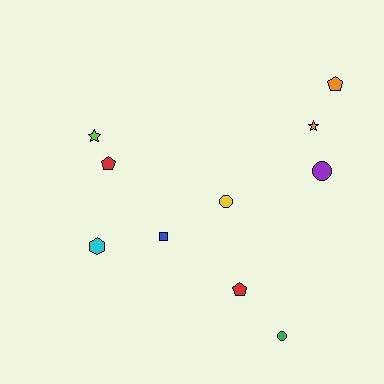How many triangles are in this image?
There are no triangles.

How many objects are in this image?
There are 10 objects.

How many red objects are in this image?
There are 2 red objects.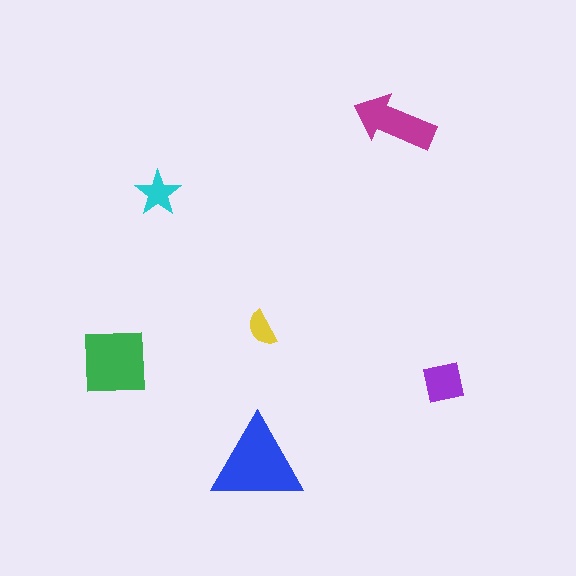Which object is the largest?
The blue triangle.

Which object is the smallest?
The yellow semicircle.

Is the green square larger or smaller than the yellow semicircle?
Larger.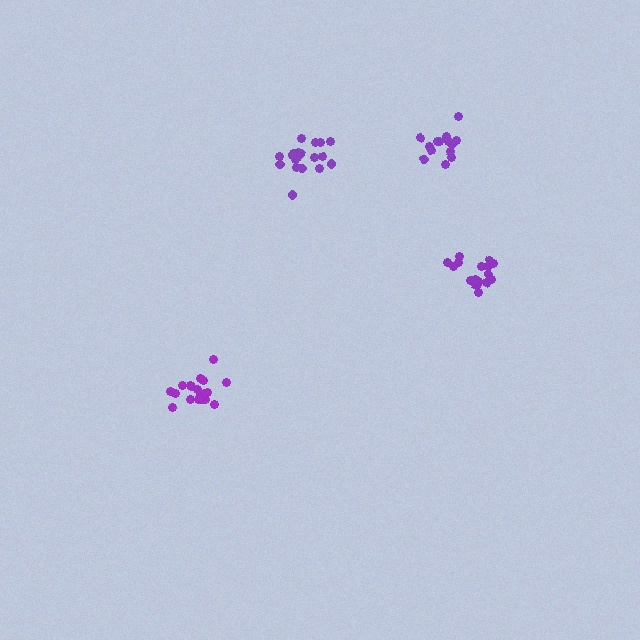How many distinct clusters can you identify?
There are 4 distinct clusters.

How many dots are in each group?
Group 1: 14 dots, Group 2: 19 dots, Group 3: 19 dots, Group 4: 18 dots (70 total).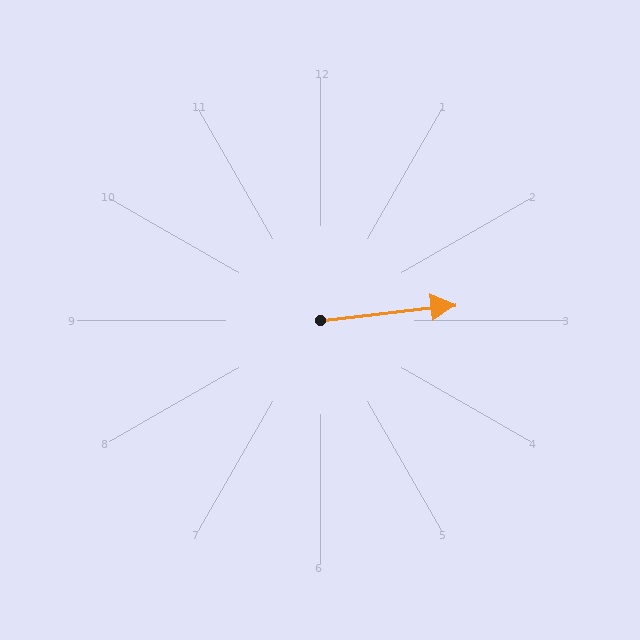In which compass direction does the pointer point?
East.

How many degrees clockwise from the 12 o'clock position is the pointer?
Approximately 83 degrees.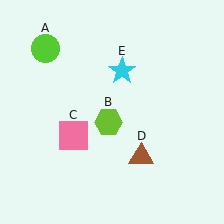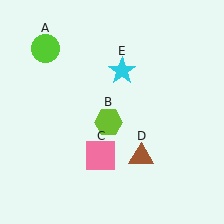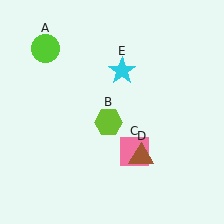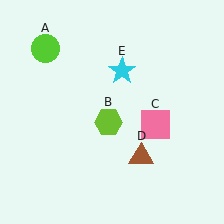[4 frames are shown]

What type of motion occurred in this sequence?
The pink square (object C) rotated counterclockwise around the center of the scene.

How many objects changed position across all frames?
1 object changed position: pink square (object C).